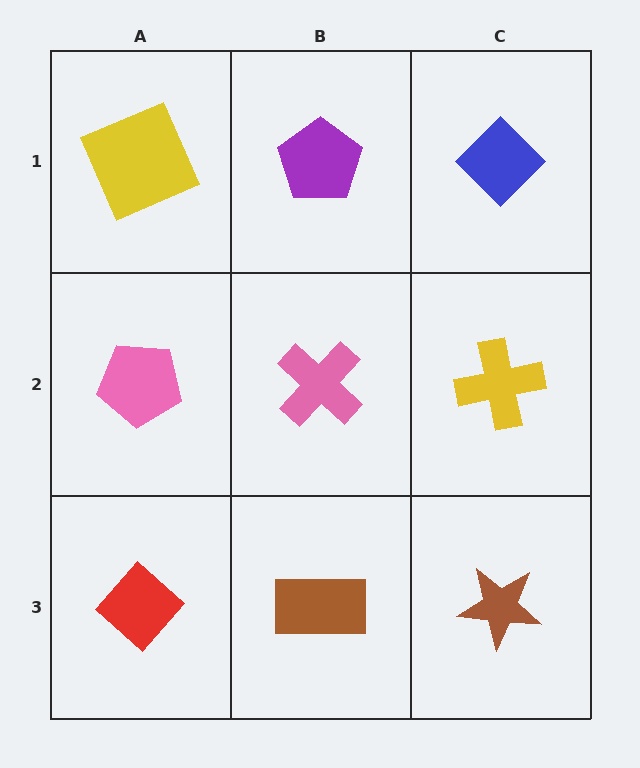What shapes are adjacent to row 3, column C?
A yellow cross (row 2, column C), a brown rectangle (row 3, column B).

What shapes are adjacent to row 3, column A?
A pink pentagon (row 2, column A), a brown rectangle (row 3, column B).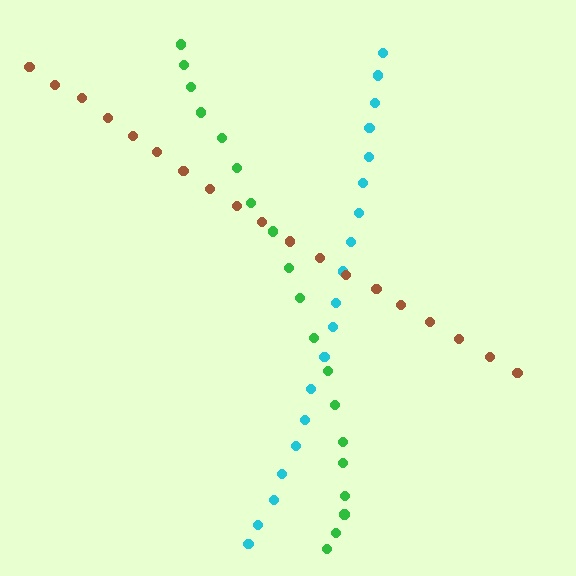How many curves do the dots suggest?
There are 3 distinct paths.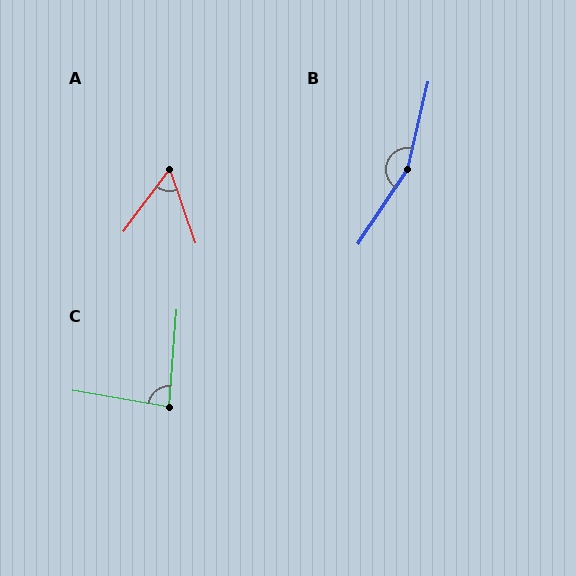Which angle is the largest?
B, at approximately 160 degrees.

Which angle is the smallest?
A, at approximately 56 degrees.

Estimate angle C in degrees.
Approximately 85 degrees.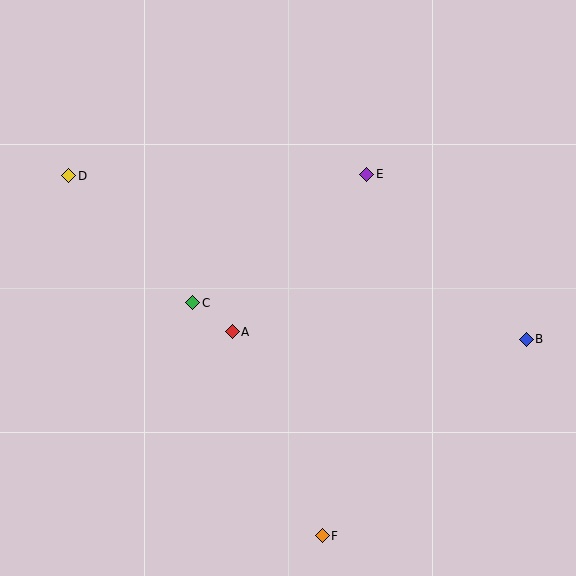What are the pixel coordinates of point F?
Point F is at (322, 536).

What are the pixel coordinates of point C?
Point C is at (193, 303).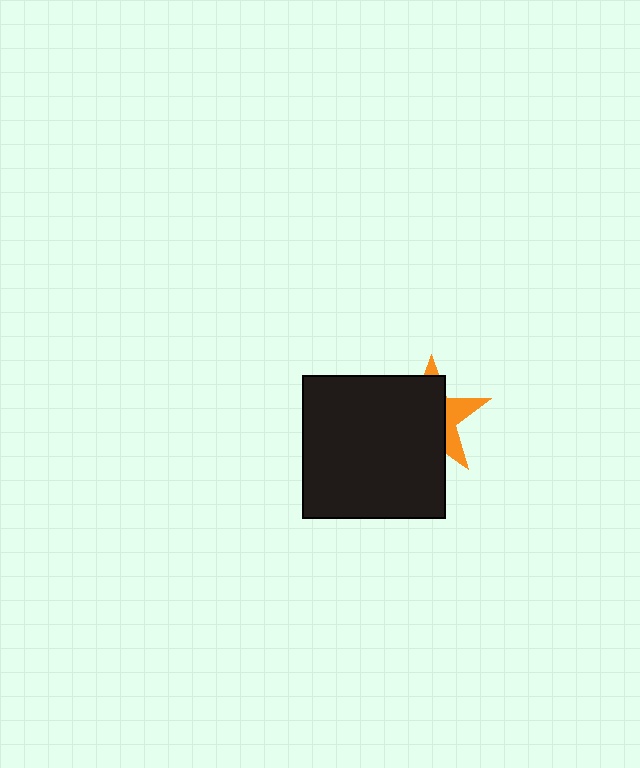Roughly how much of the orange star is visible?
A small part of it is visible (roughly 32%).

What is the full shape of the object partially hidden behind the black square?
The partially hidden object is an orange star.